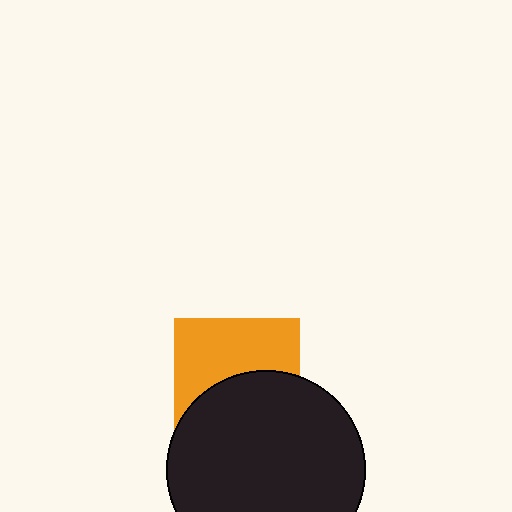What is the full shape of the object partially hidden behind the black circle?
The partially hidden object is an orange square.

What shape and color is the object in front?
The object in front is a black circle.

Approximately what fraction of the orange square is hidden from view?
Roughly 48% of the orange square is hidden behind the black circle.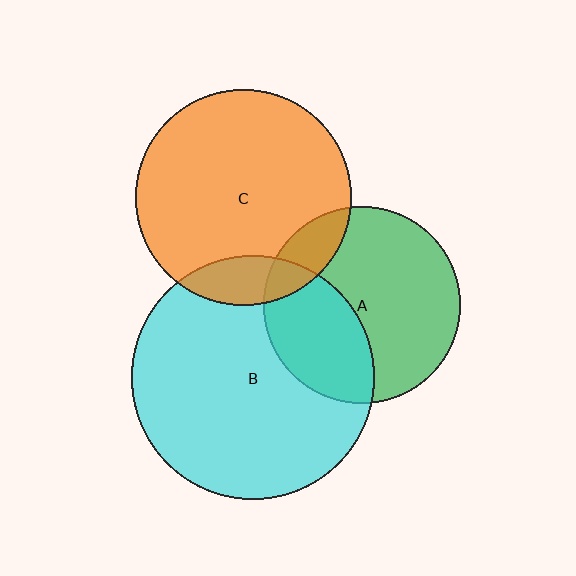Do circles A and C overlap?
Yes.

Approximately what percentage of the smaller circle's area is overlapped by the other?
Approximately 15%.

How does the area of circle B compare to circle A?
Approximately 1.5 times.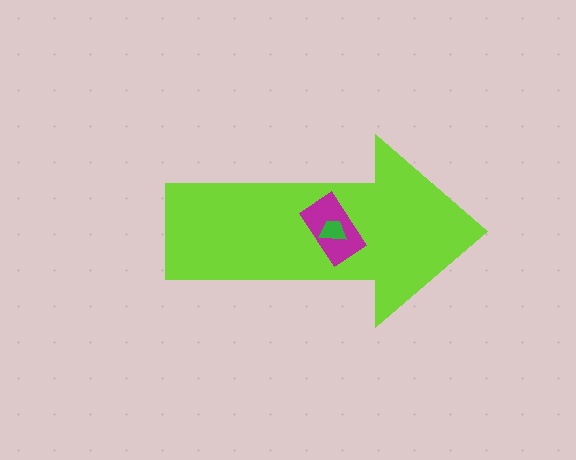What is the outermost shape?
The lime arrow.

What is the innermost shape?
The green trapezoid.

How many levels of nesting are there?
3.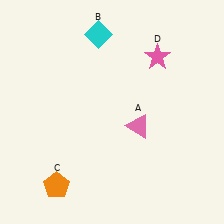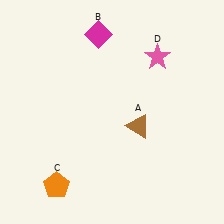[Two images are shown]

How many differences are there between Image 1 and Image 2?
There are 2 differences between the two images.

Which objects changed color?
A changed from pink to brown. B changed from cyan to magenta.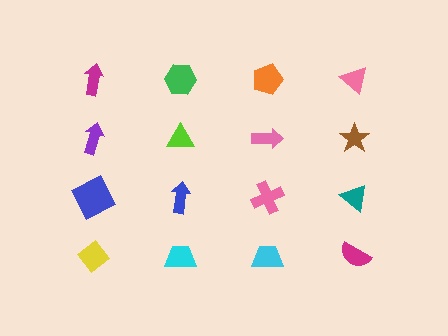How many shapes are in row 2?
4 shapes.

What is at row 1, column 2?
A green hexagon.